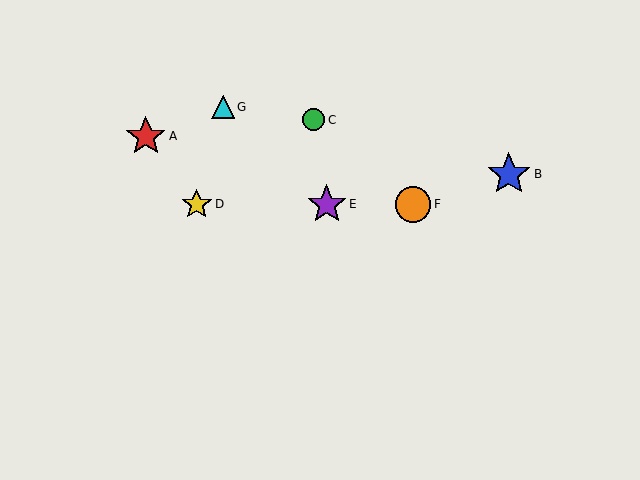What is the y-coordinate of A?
Object A is at y≈136.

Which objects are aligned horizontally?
Objects D, E, F are aligned horizontally.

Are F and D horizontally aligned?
Yes, both are at y≈204.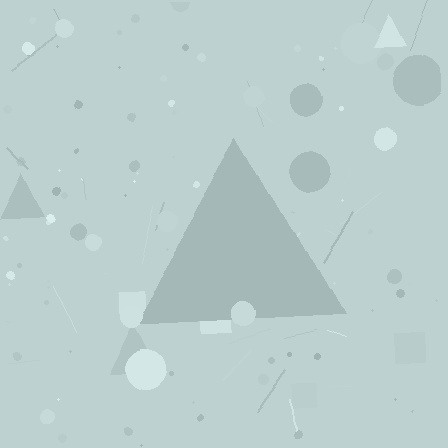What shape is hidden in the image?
A triangle is hidden in the image.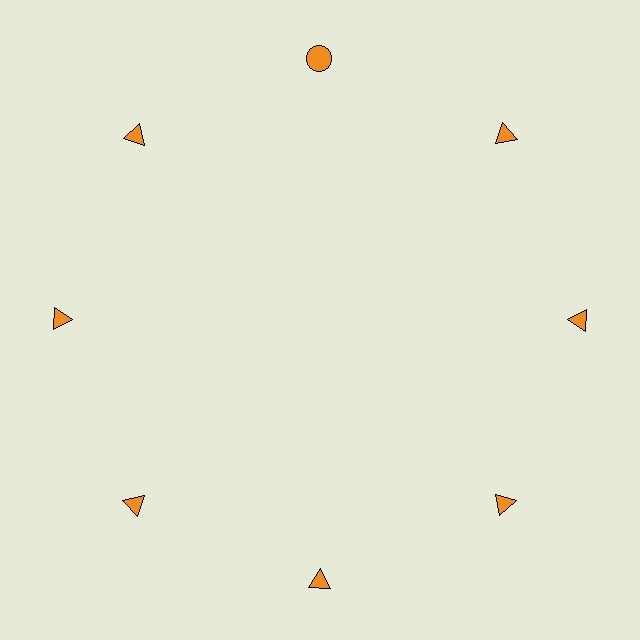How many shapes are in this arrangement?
There are 8 shapes arranged in a ring pattern.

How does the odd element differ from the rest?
It has a different shape: circle instead of triangle.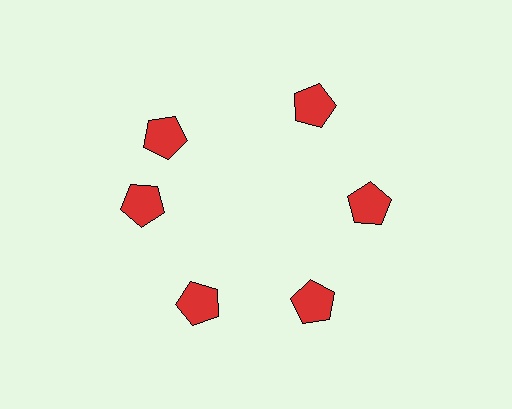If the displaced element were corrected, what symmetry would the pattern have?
It would have 6-fold rotational symmetry — the pattern would map onto itself every 60 degrees.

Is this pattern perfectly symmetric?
No. The 6 red pentagons are arranged in a ring, but one element near the 11 o'clock position is rotated out of alignment along the ring, breaking the 6-fold rotational symmetry.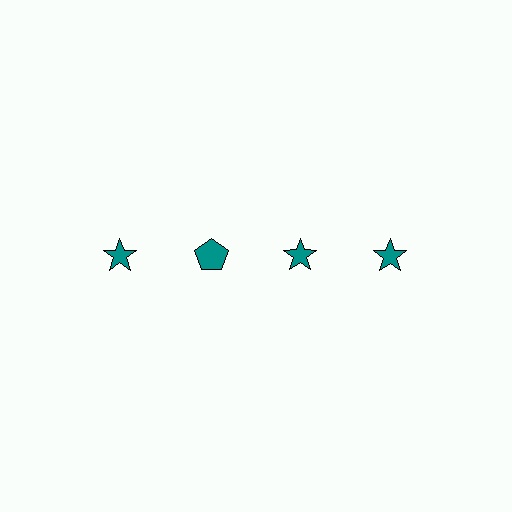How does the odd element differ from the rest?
It has a different shape: pentagon instead of star.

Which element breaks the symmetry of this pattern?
The teal pentagon in the top row, second from left column breaks the symmetry. All other shapes are teal stars.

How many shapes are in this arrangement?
There are 4 shapes arranged in a grid pattern.